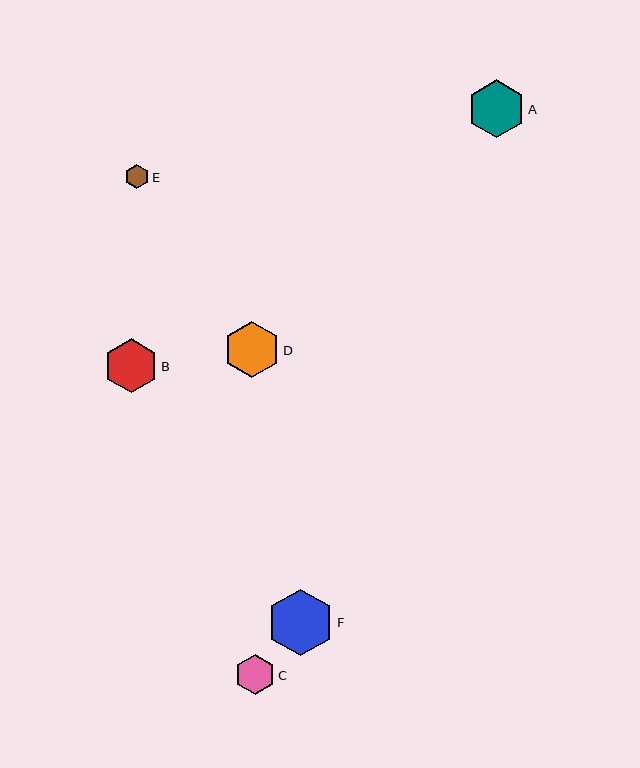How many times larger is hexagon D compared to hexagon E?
Hexagon D is approximately 2.3 times the size of hexagon E.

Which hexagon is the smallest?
Hexagon E is the smallest with a size of approximately 25 pixels.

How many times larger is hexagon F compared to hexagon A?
Hexagon F is approximately 1.1 times the size of hexagon A.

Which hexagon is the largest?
Hexagon F is the largest with a size of approximately 66 pixels.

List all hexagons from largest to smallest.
From largest to smallest: F, A, D, B, C, E.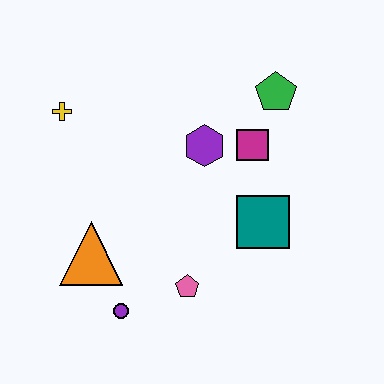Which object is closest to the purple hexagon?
The magenta square is closest to the purple hexagon.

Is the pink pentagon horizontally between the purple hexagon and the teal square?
No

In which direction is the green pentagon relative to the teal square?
The green pentagon is above the teal square.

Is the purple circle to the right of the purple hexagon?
No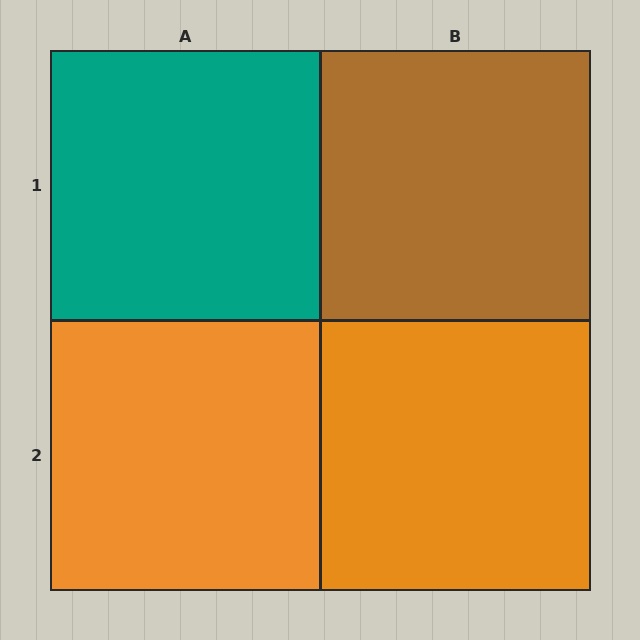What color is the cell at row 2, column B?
Orange.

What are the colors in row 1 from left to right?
Teal, brown.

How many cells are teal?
1 cell is teal.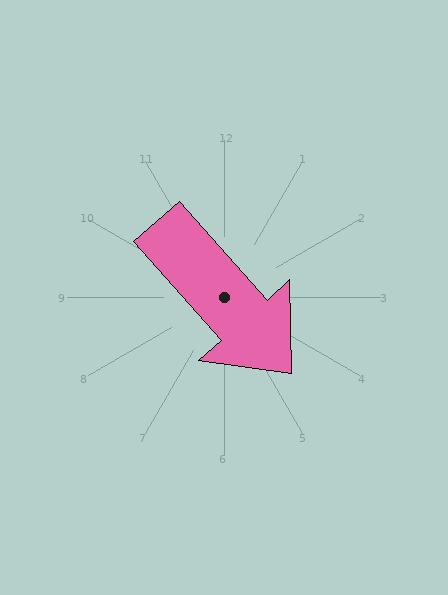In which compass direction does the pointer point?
Southeast.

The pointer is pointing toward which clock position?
Roughly 5 o'clock.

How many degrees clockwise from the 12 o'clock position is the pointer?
Approximately 138 degrees.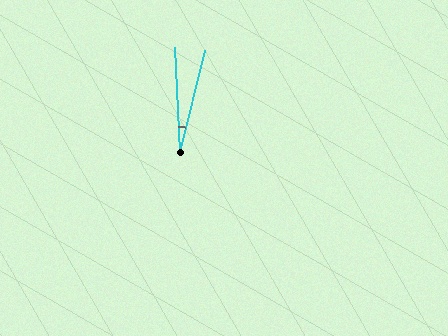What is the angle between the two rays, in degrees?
Approximately 16 degrees.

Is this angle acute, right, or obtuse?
It is acute.